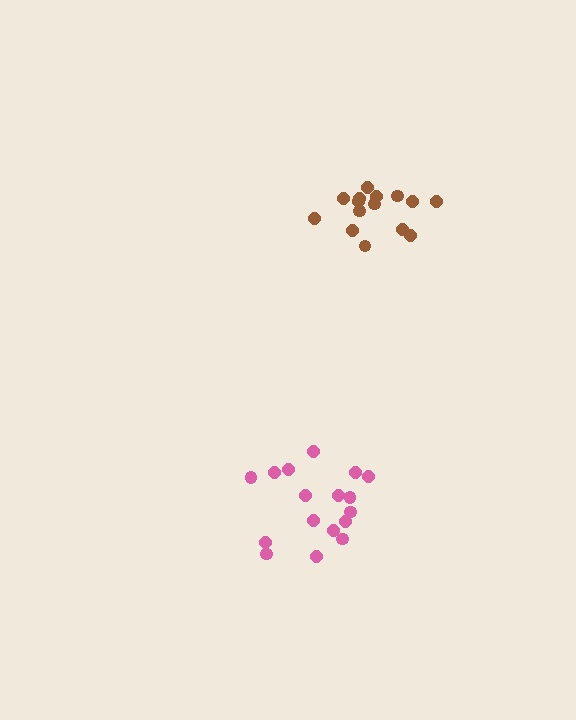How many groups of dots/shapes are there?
There are 2 groups.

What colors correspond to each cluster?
The clusters are colored: brown, pink.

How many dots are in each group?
Group 1: 15 dots, Group 2: 17 dots (32 total).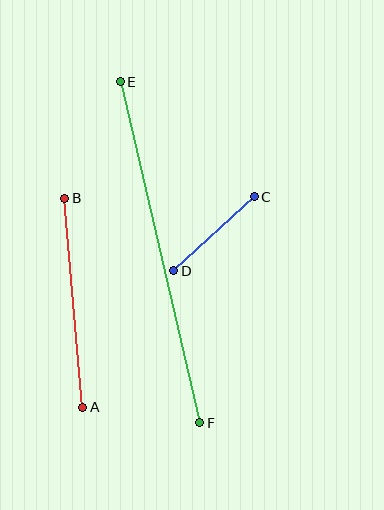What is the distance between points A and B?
The distance is approximately 210 pixels.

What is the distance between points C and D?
The distance is approximately 110 pixels.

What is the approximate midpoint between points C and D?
The midpoint is at approximately (214, 234) pixels.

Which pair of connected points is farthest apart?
Points E and F are farthest apart.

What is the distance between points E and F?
The distance is approximately 350 pixels.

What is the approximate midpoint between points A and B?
The midpoint is at approximately (74, 303) pixels.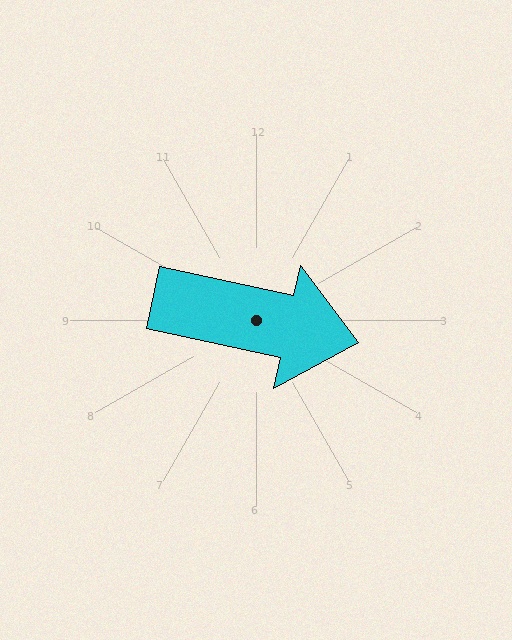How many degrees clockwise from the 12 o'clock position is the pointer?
Approximately 102 degrees.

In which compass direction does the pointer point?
East.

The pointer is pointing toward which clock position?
Roughly 3 o'clock.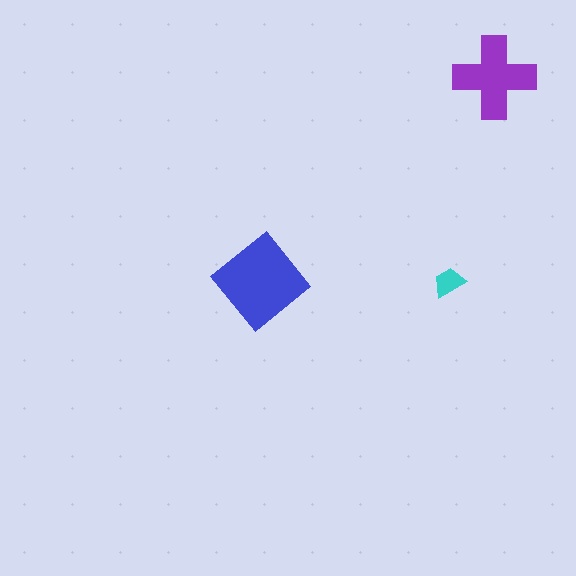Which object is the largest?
The blue diamond.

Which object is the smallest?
The cyan trapezoid.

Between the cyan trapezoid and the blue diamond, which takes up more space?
The blue diamond.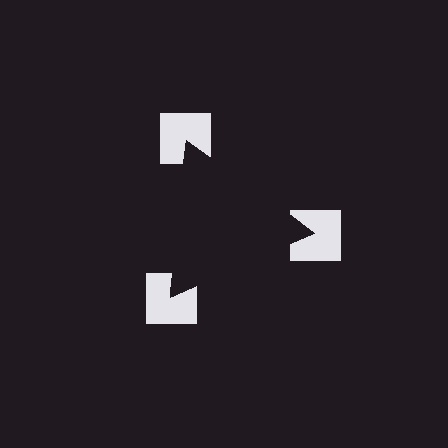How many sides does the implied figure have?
3 sides.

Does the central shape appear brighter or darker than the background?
It typically appears slightly darker than the background, even though no actual brightness change is drawn.